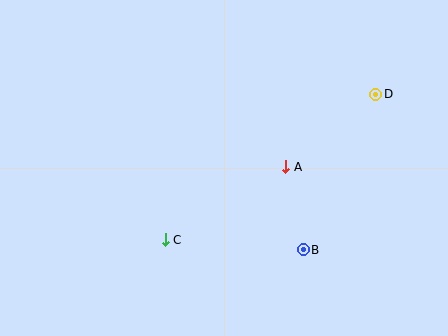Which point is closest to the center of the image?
Point A at (286, 167) is closest to the center.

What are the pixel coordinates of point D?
Point D is at (376, 94).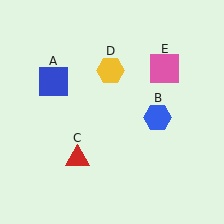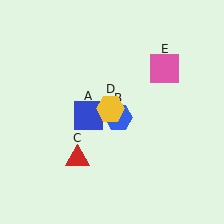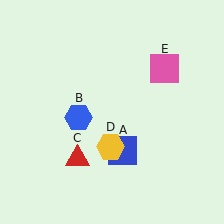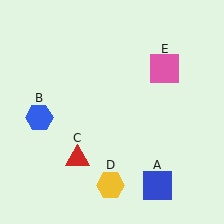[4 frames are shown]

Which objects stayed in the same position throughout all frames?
Red triangle (object C) and pink square (object E) remained stationary.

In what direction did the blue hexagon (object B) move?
The blue hexagon (object B) moved left.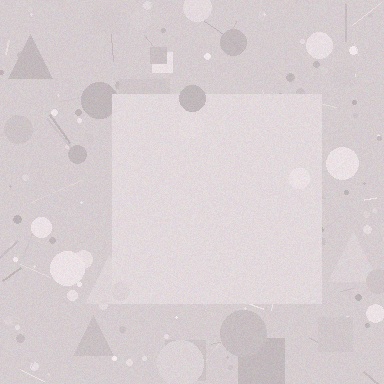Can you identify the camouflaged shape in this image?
The camouflaged shape is a square.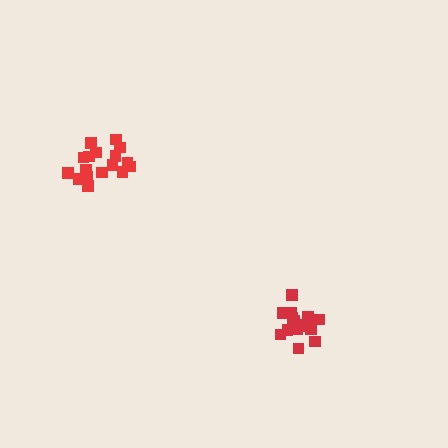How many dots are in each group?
Group 1: 17 dots, Group 2: 17 dots (34 total).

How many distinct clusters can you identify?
There are 2 distinct clusters.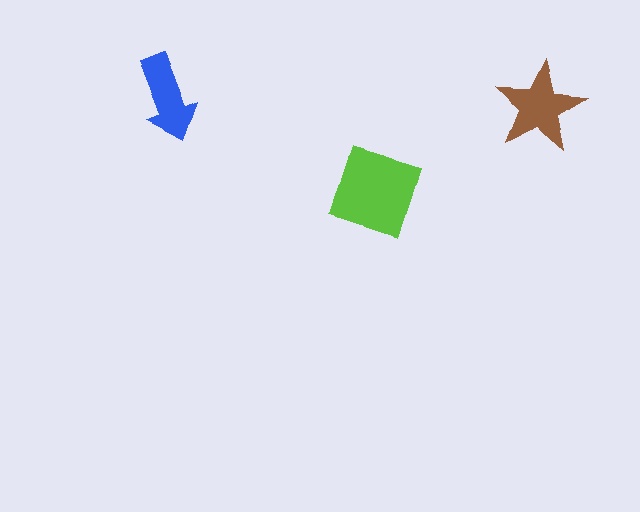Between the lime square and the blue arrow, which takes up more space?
The lime square.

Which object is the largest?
The lime square.